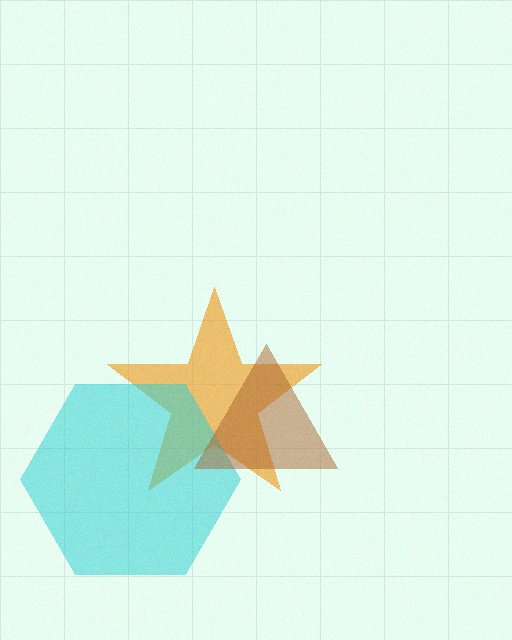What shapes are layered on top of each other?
The layered shapes are: an orange star, a cyan hexagon, a brown triangle.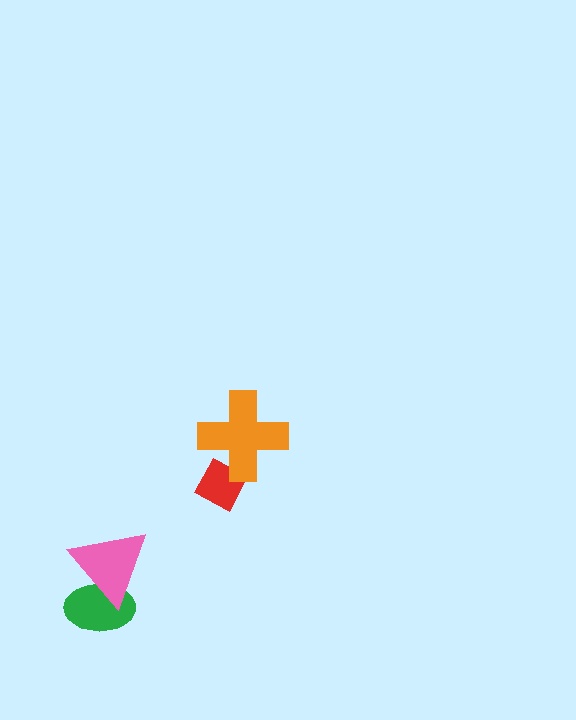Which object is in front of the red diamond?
The orange cross is in front of the red diamond.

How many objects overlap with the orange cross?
1 object overlaps with the orange cross.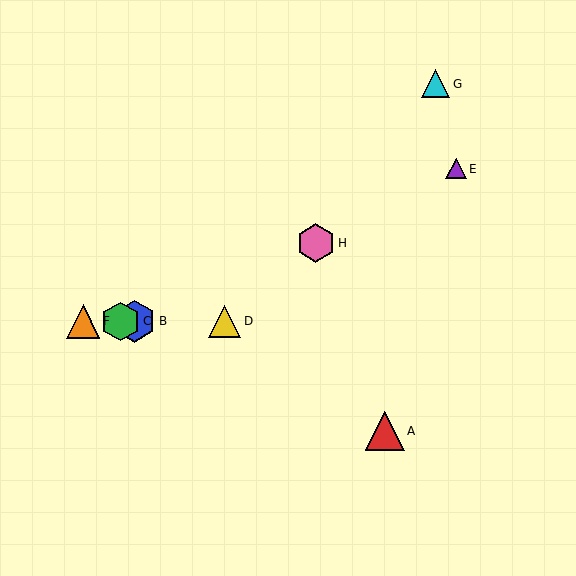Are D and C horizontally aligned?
Yes, both are at y≈321.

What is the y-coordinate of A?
Object A is at y≈431.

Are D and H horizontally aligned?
No, D is at y≈321 and H is at y≈243.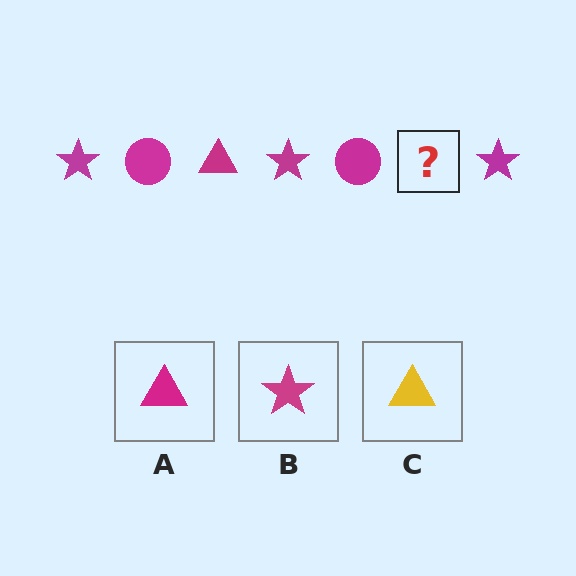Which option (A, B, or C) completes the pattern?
A.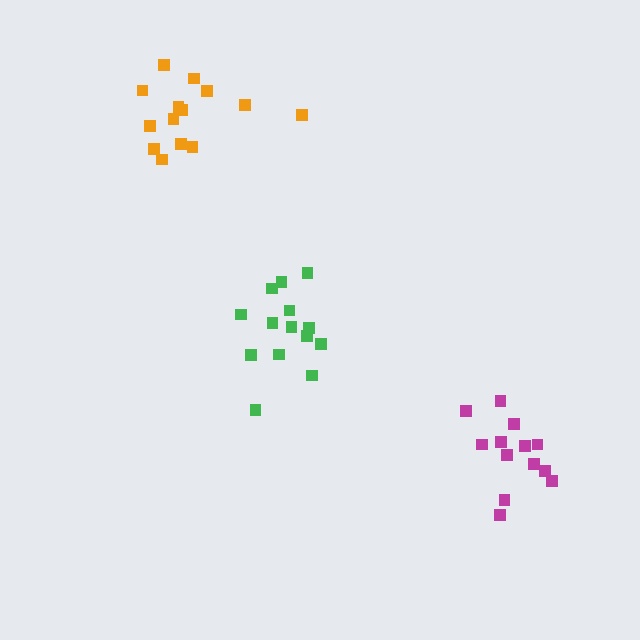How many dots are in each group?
Group 1: 14 dots, Group 2: 14 dots, Group 3: 13 dots (41 total).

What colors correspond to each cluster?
The clusters are colored: orange, green, magenta.